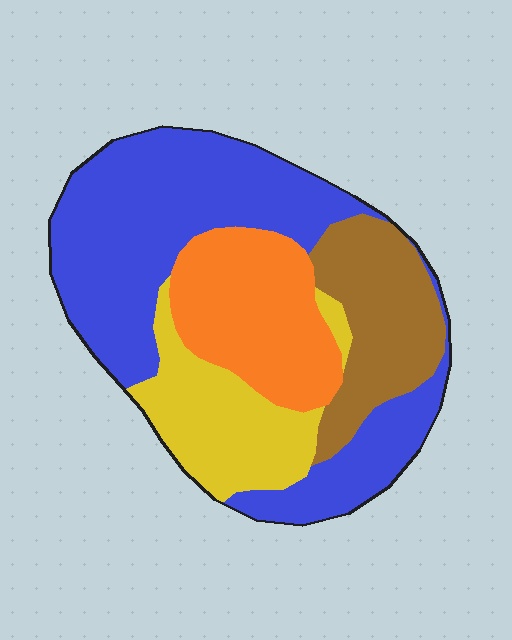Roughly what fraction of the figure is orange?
Orange covers around 20% of the figure.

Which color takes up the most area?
Blue, at roughly 45%.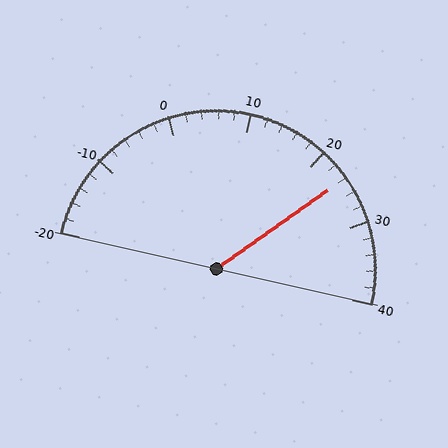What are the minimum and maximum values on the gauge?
The gauge ranges from -20 to 40.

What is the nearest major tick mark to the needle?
The nearest major tick mark is 20.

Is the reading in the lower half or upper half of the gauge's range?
The reading is in the upper half of the range (-20 to 40).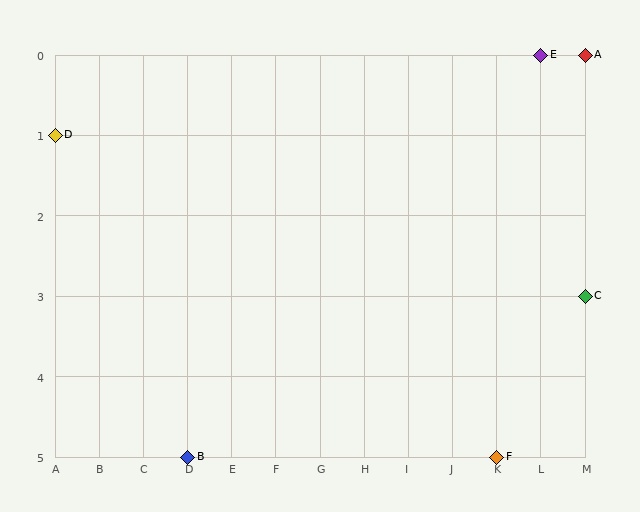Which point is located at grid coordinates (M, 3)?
Point C is at (M, 3).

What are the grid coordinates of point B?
Point B is at grid coordinates (D, 5).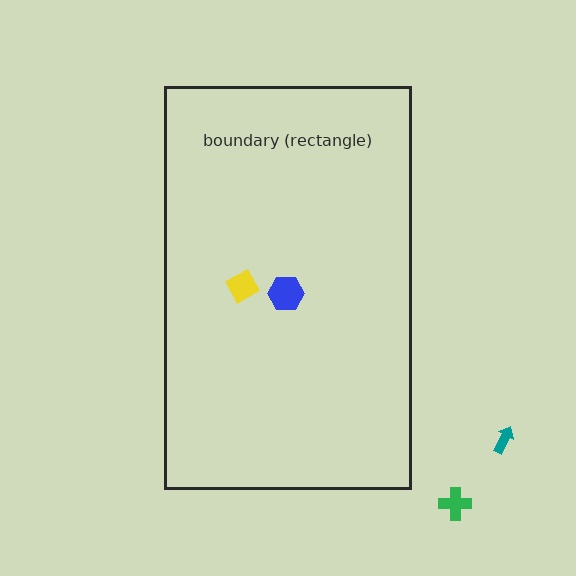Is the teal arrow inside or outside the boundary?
Outside.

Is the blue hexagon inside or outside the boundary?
Inside.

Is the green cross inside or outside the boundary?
Outside.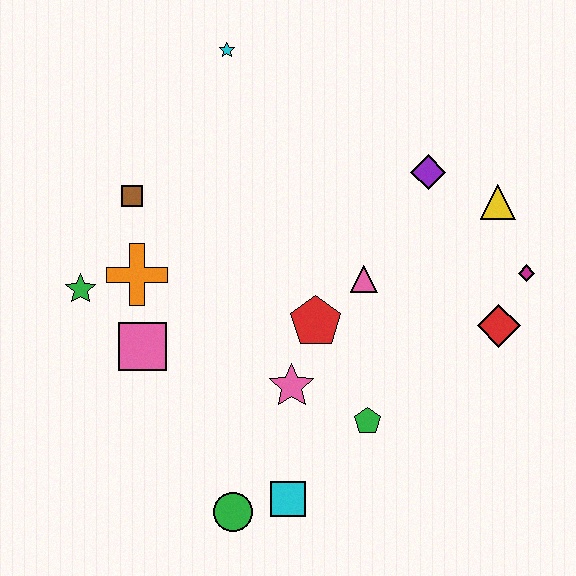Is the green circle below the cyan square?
Yes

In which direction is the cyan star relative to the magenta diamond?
The cyan star is to the left of the magenta diamond.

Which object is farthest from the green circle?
The cyan star is farthest from the green circle.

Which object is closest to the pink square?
The orange cross is closest to the pink square.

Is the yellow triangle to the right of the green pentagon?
Yes